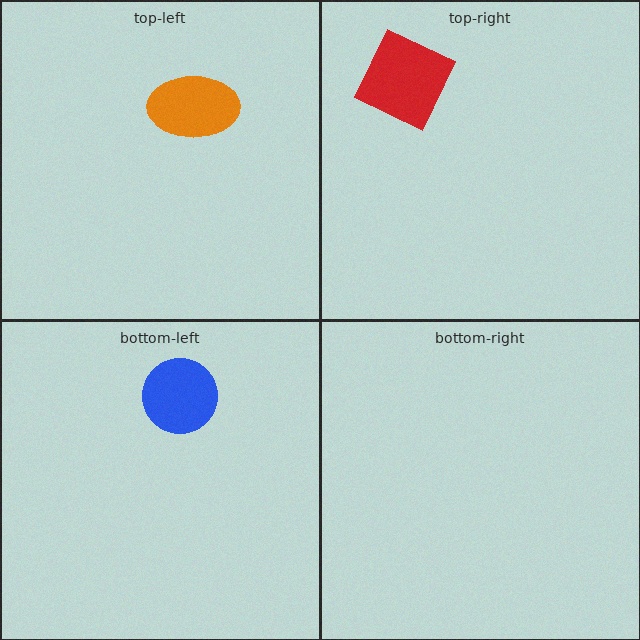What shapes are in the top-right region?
The red square.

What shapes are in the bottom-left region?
The blue circle.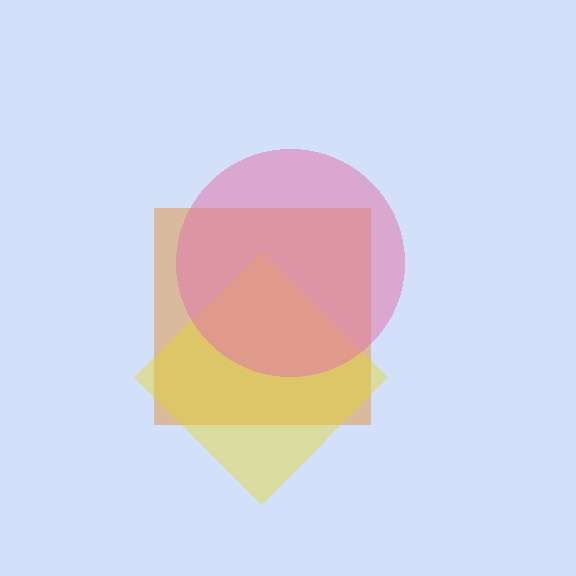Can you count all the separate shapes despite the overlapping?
Yes, there are 3 separate shapes.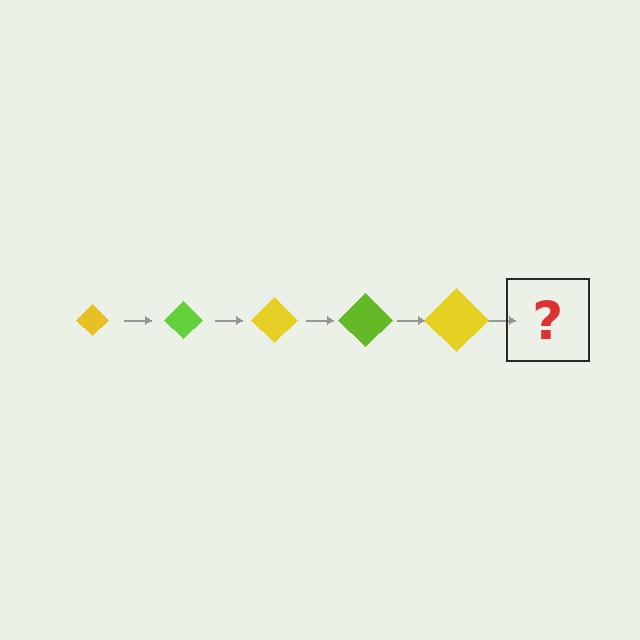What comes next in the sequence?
The next element should be a lime diamond, larger than the previous one.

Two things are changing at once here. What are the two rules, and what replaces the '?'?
The two rules are that the diamond grows larger each step and the color cycles through yellow and lime. The '?' should be a lime diamond, larger than the previous one.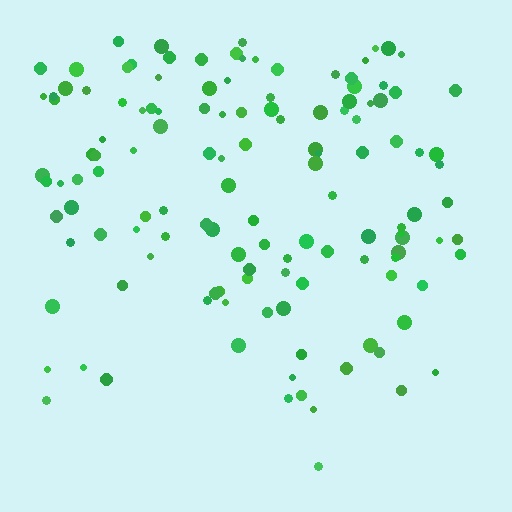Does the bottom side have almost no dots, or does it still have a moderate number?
Still a moderate number, just noticeably fewer than the top.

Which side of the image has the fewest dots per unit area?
The bottom.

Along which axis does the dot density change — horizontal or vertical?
Vertical.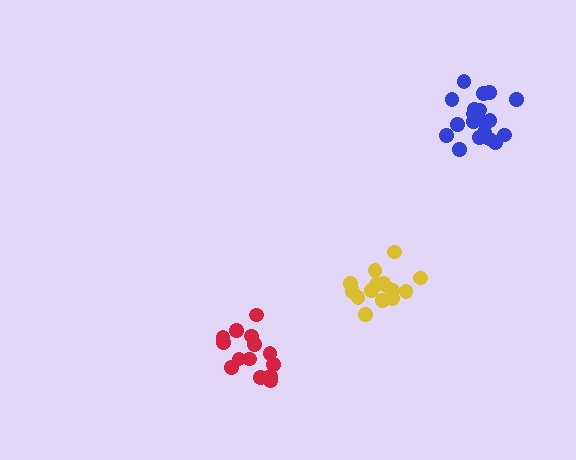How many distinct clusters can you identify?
There are 3 distinct clusters.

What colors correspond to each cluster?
The clusters are colored: red, yellow, blue.